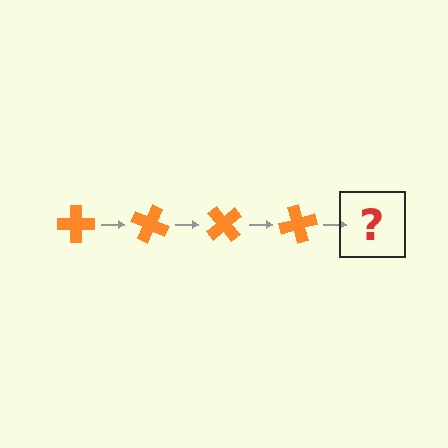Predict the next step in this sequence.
The next step is an orange cross rotated 100 degrees.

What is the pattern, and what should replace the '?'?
The pattern is that the cross rotates 25 degrees each step. The '?' should be an orange cross rotated 100 degrees.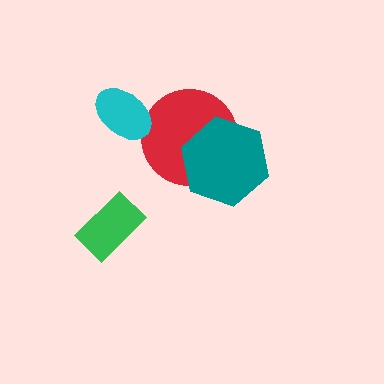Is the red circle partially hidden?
Yes, it is partially covered by another shape.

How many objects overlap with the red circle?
2 objects overlap with the red circle.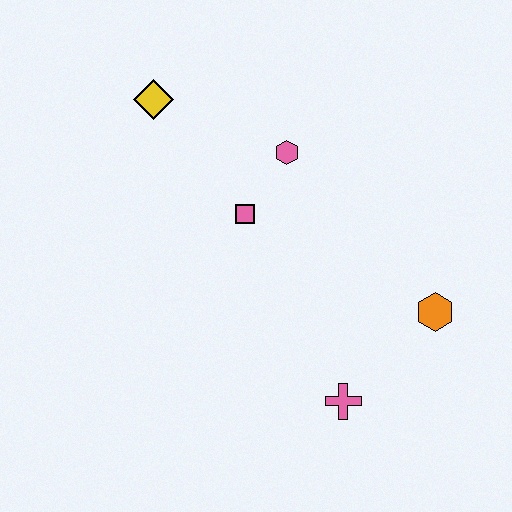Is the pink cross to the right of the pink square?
Yes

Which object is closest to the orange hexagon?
The pink cross is closest to the orange hexagon.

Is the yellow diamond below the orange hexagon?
No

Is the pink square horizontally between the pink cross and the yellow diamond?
Yes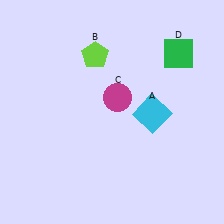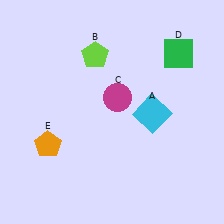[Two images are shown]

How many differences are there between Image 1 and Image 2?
There is 1 difference between the two images.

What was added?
An orange pentagon (E) was added in Image 2.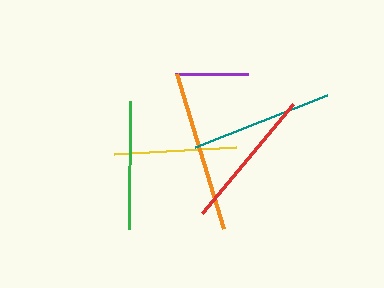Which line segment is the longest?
The orange line is the longest at approximately 162 pixels.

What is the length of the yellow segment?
The yellow segment is approximately 122 pixels long.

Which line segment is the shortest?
The purple line is the shortest at approximately 73 pixels.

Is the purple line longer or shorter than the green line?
The green line is longer than the purple line.